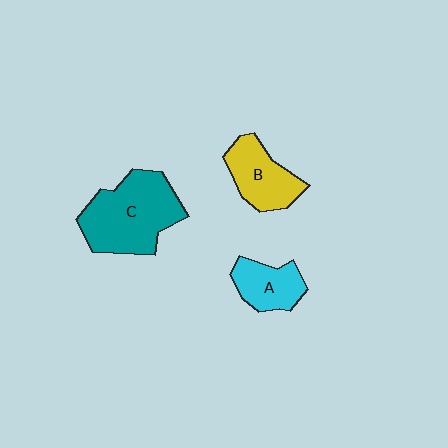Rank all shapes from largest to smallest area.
From largest to smallest: C (teal), B (yellow), A (cyan).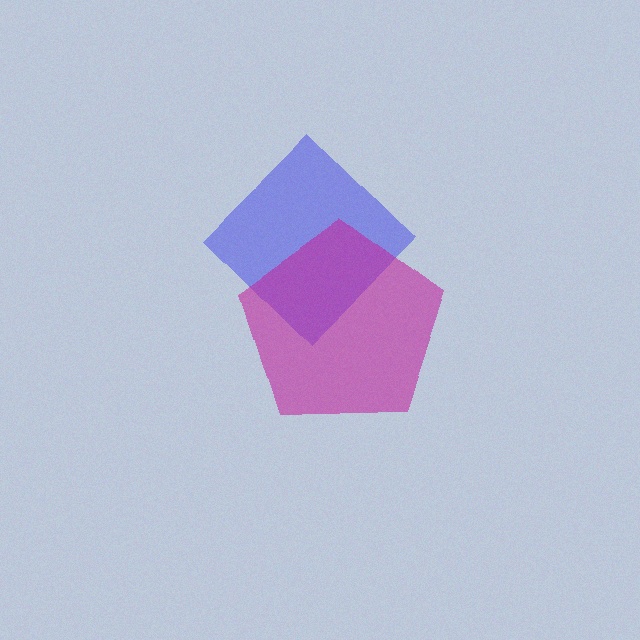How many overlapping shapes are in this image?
There are 2 overlapping shapes in the image.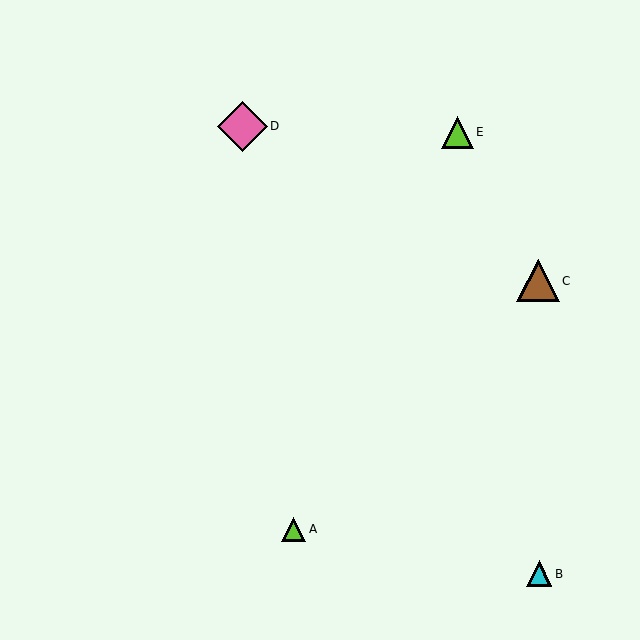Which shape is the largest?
The pink diamond (labeled D) is the largest.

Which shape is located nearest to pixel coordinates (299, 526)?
The lime triangle (labeled A) at (294, 529) is nearest to that location.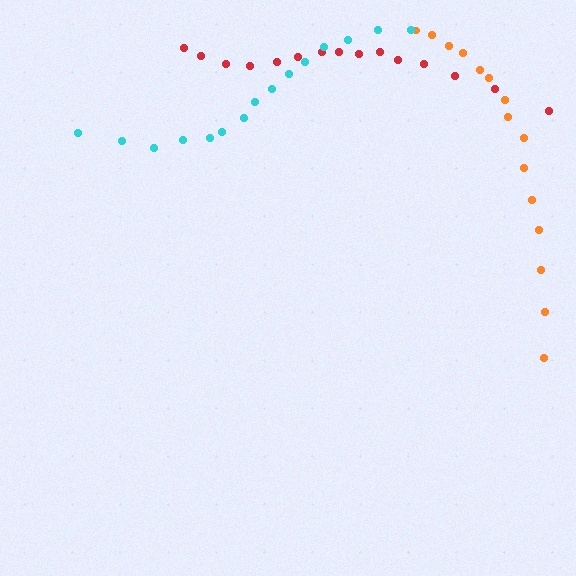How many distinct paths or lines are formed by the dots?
There are 3 distinct paths.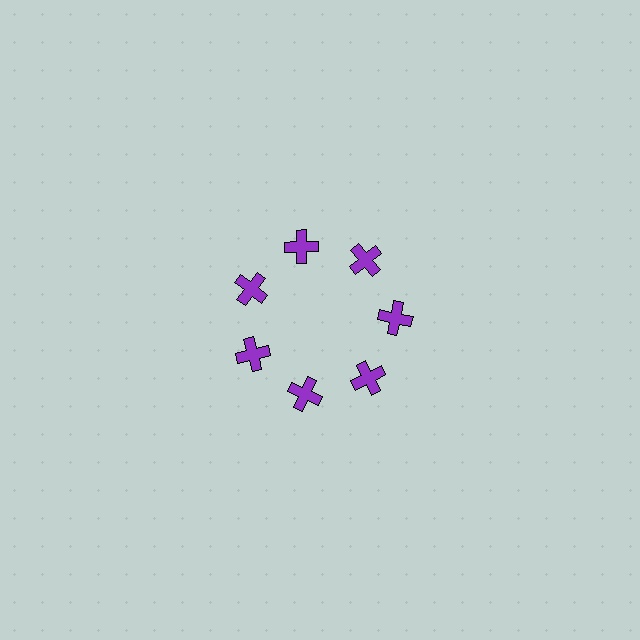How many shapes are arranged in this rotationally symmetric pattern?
There are 7 shapes, arranged in 7 groups of 1.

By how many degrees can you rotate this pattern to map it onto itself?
The pattern maps onto itself every 51 degrees of rotation.